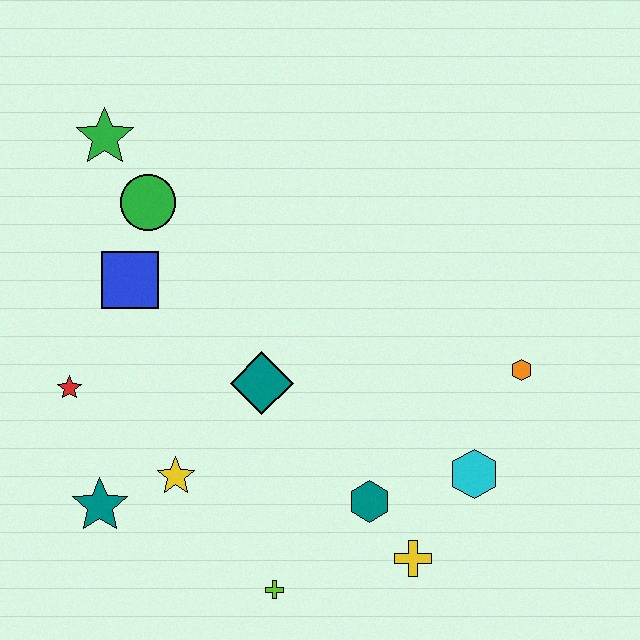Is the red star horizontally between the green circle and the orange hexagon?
No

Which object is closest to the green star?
The green circle is closest to the green star.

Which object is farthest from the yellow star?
The orange hexagon is farthest from the yellow star.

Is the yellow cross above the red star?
No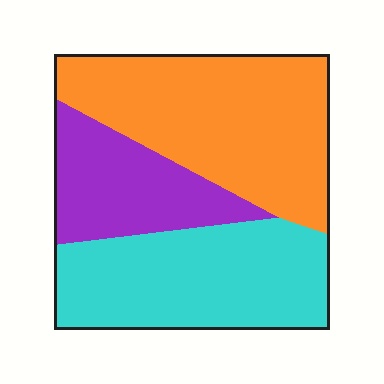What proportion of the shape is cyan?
Cyan covers around 35% of the shape.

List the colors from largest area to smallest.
From largest to smallest: orange, cyan, purple.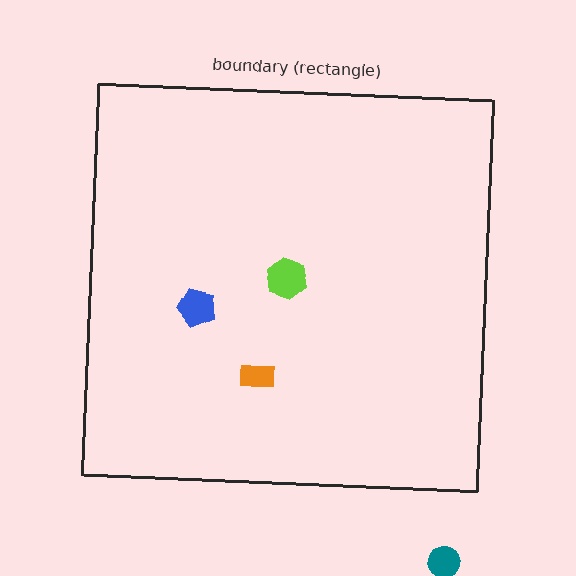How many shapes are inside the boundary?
3 inside, 1 outside.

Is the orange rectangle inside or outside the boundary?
Inside.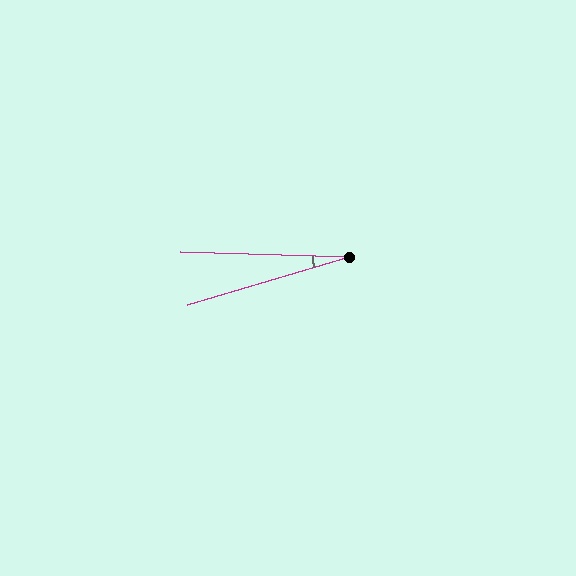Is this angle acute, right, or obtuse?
It is acute.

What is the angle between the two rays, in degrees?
Approximately 18 degrees.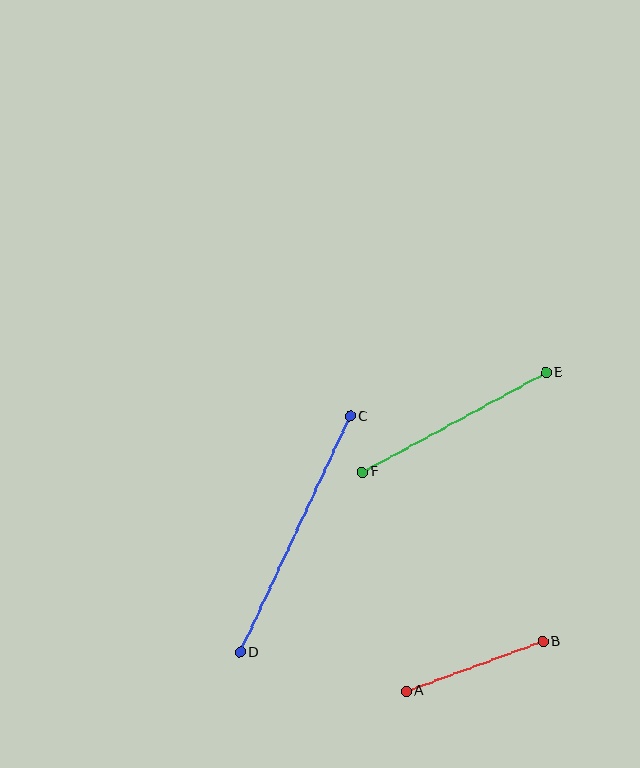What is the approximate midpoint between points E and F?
The midpoint is at approximately (454, 422) pixels.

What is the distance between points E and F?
The distance is approximately 209 pixels.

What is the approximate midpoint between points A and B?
The midpoint is at approximately (474, 666) pixels.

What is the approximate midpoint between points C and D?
The midpoint is at approximately (295, 534) pixels.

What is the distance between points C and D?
The distance is approximately 261 pixels.